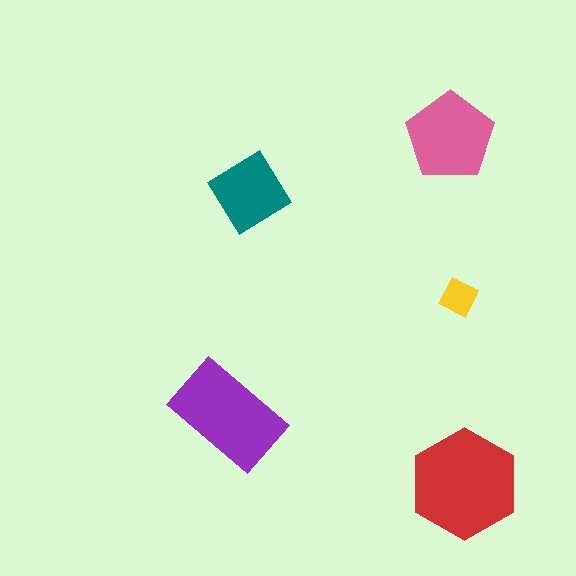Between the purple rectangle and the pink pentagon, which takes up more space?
The purple rectangle.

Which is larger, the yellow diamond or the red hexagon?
The red hexagon.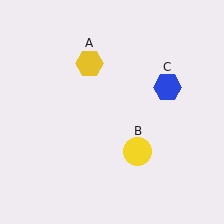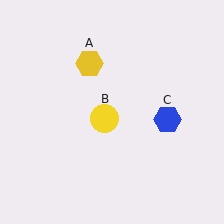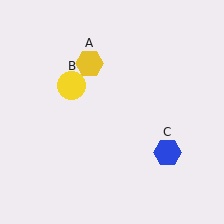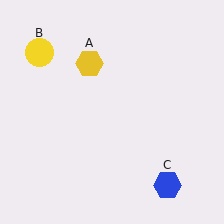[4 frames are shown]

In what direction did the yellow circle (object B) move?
The yellow circle (object B) moved up and to the left.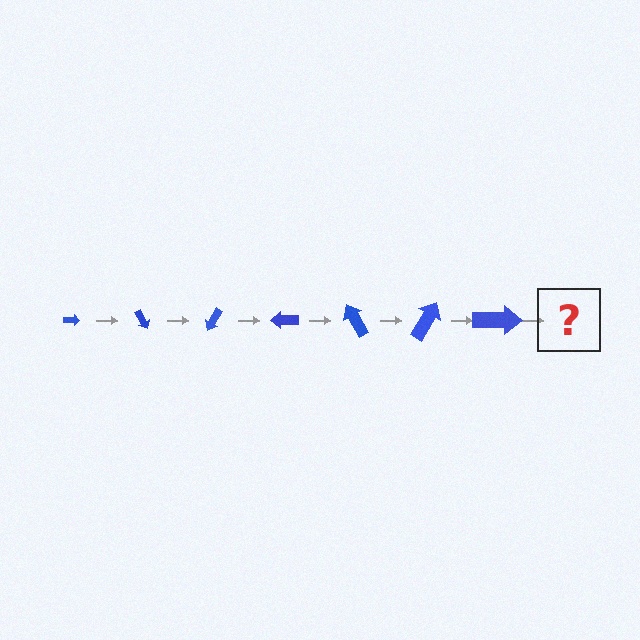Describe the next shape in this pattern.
It should be an arrow, larger than the previous one and rotated 420 degrees from the start.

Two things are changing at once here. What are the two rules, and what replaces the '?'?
The two rules are that the arrow grows larger each step and it rotates 60 degrees each step. The '?' should be an arrow, larger than the previous one and rotated 420 degrees from the start.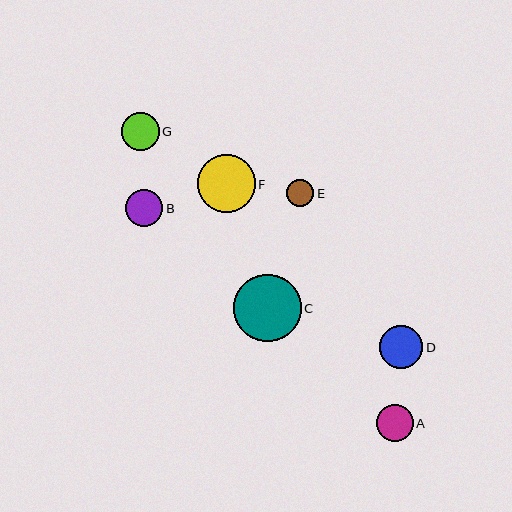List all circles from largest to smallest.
From largest to smallest: C, F, D, G, A, B, E.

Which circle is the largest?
Circle C is the largest with a size of approximately 68 pixels.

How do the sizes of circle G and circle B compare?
Circle G and circle B are approximately the same size.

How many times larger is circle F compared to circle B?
Circle F is approximately 1.6 times the size of circle B.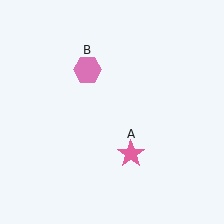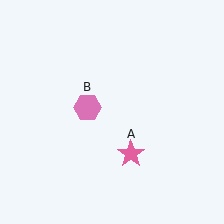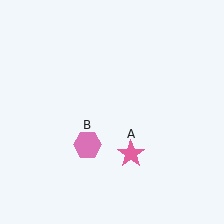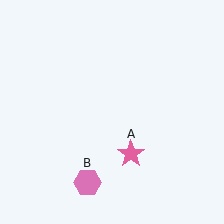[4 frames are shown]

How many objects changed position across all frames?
1 object changed position: pink hexagon (object B).